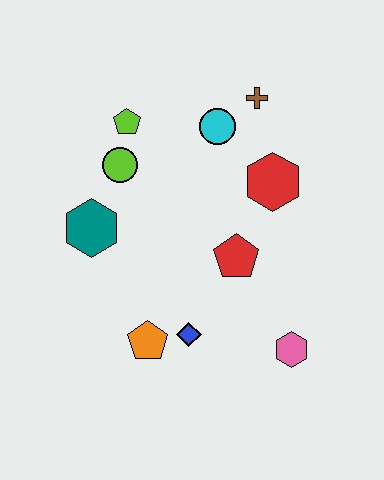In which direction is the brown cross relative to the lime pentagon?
The brown cross is to the right of the lime pentagon.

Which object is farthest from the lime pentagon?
The pink hexagon is farthest from the lime pentagon.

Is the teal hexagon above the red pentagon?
Yes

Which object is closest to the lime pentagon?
The lime circle is closest to the lime pentagon.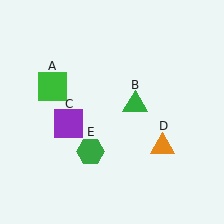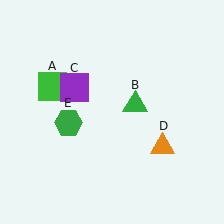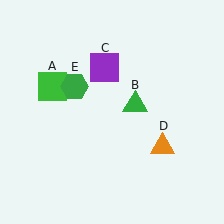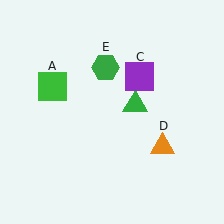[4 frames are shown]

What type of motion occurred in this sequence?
The purple square (object C), green hexagon (object E) rotated clockwise around the center of the scene.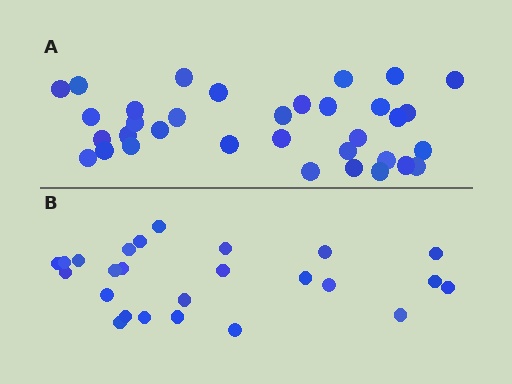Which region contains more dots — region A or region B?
Region A (the top region) has more dots.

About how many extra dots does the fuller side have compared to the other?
Region A has roughly 8 or so more dots than region B.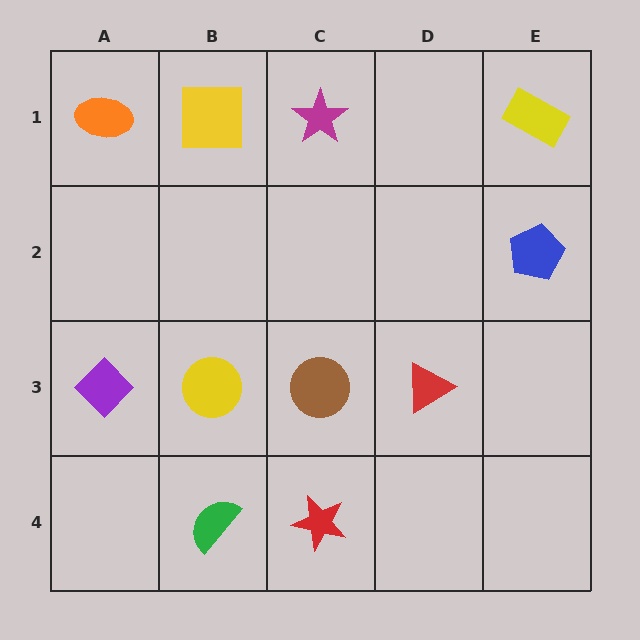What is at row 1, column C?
A magenta star.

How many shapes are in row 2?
1 shape.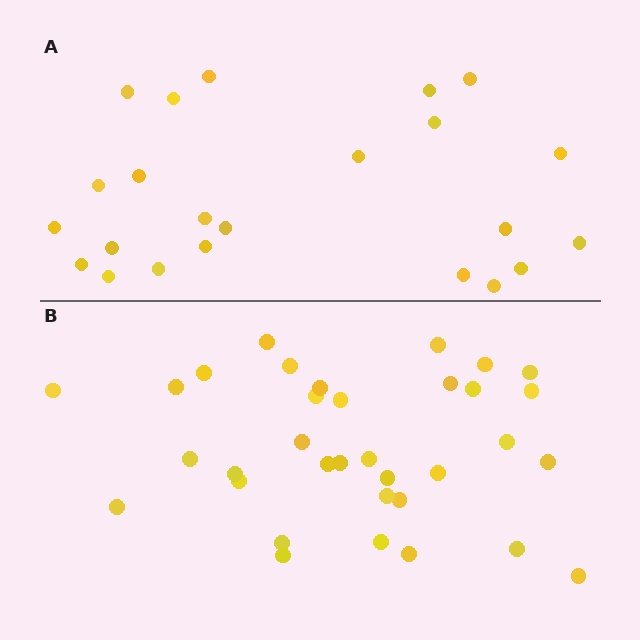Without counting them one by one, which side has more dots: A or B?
Region B (the bottom region) has more dots.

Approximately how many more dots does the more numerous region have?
Region B has roughly 12 or so more dots than region A.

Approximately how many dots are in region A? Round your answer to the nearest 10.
About 20 dots. (The exact count is 23, which rounds to 20.)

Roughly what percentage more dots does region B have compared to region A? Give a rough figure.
About 50% more.